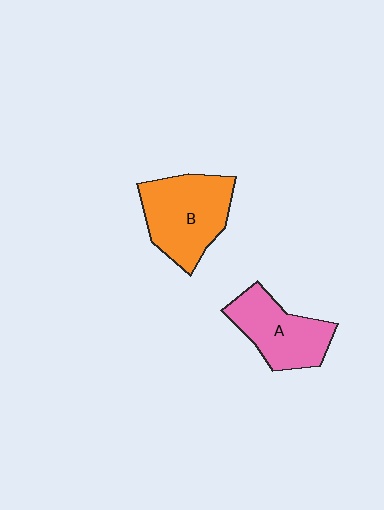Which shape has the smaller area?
Shape A (pink).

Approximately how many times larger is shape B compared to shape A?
Approximately 1.2 times.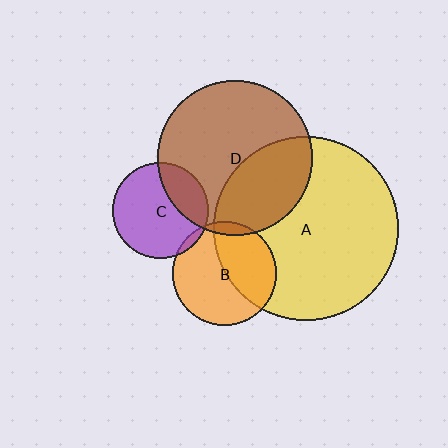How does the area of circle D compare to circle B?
Approximately 2.2 times.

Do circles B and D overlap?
Yes.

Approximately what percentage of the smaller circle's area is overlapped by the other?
Approximately 5%.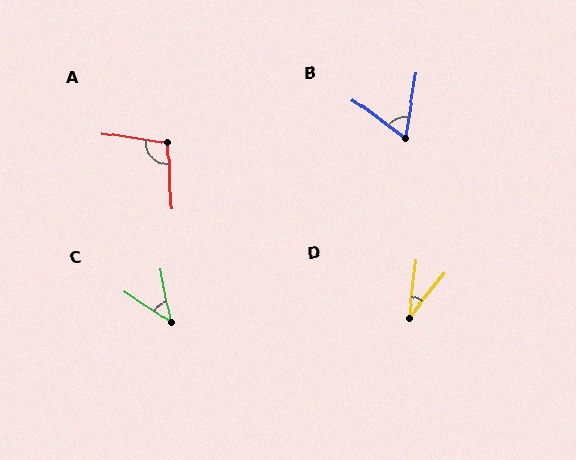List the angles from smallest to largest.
D (32°), C (46°), B (63°), A (101°).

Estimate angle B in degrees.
Approximately 63 degrees.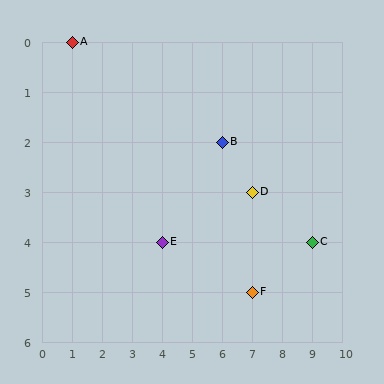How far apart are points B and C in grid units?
Points B and C are 3 columns and 2 rows apart (about 3.6 grid units diagonally).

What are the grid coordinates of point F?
Point F is at grid coordinates (7, 5).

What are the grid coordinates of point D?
Point D is at grid coordinates (7, 3).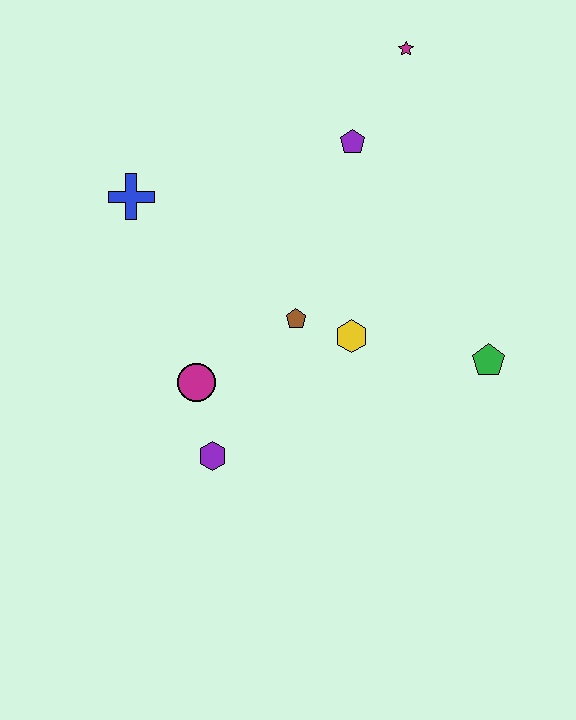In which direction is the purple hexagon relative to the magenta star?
The purple hexagon is below the magenta star.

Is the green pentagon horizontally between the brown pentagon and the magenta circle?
No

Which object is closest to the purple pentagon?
The magenta star is closest to the purple pentagon.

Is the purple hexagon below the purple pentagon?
Yes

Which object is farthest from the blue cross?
The green pentagon is farthest from the blue cross.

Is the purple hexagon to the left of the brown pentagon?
Yes